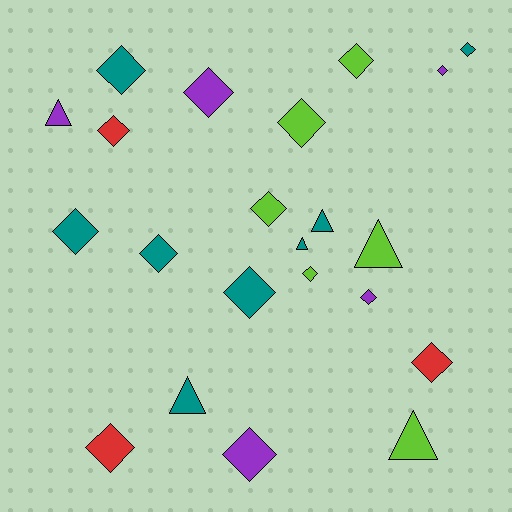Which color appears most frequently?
Teal, with 8 objects.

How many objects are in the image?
There are 22 objects.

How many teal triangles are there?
There are 3 teal triangles.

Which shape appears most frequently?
Diamond, with 16 objects.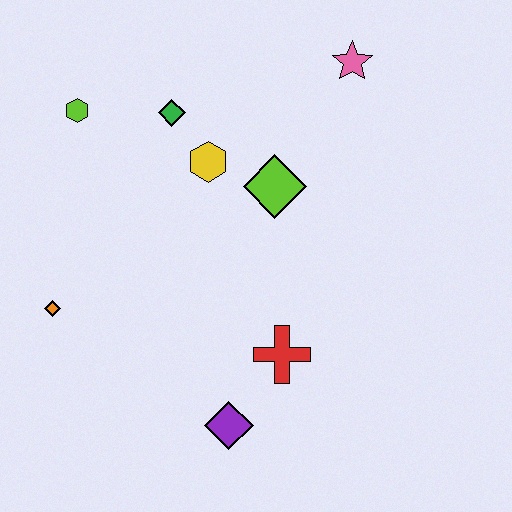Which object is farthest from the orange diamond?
The pink star is farthest from the orange diamond.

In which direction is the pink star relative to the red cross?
The pink star is above the red cross.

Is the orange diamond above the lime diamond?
No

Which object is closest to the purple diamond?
The red cross is closest to the purple diamond.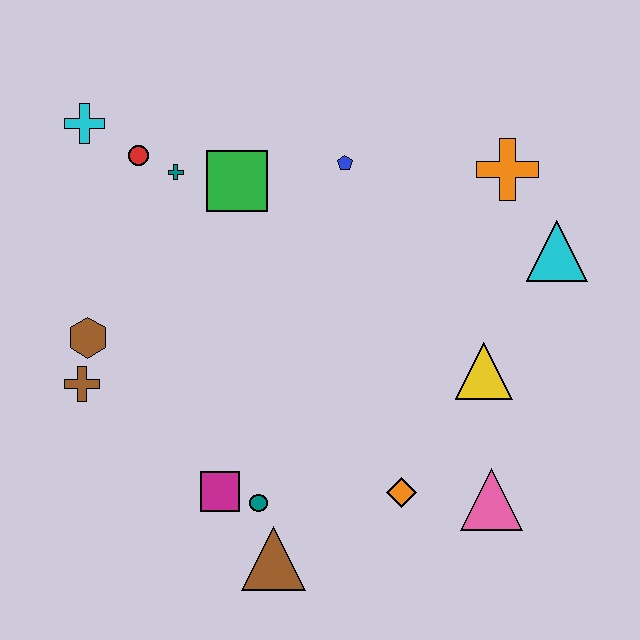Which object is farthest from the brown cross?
The cyan triangle is farthest from the brown cross.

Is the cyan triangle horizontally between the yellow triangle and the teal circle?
No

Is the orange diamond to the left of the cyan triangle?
Yes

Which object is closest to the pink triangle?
The orange diamond is closest to the pink triangle.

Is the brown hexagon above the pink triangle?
Yes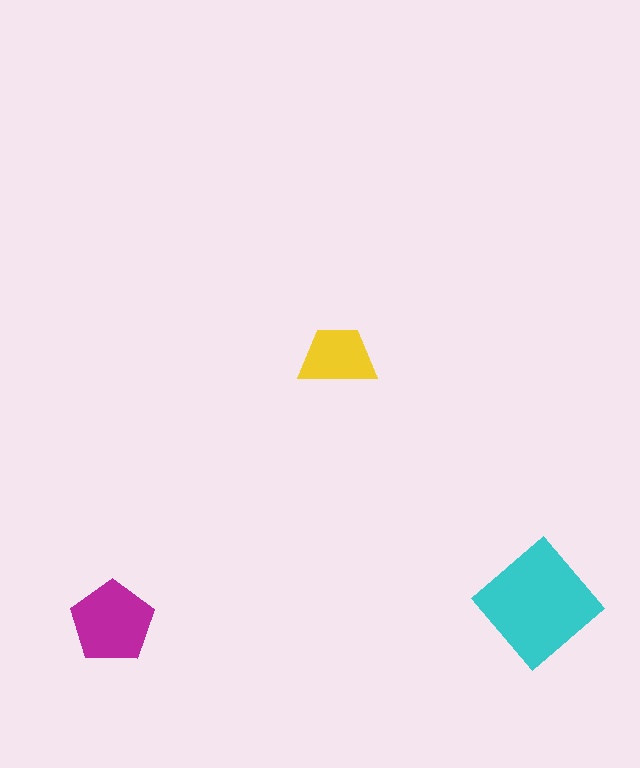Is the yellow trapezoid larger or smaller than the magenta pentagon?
Smaller.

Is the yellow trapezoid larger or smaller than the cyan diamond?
Smaller.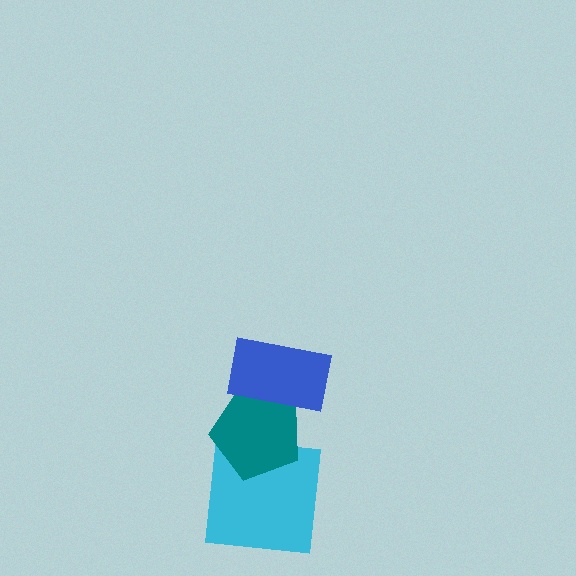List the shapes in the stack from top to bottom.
From top to bottom: the blue rectangle, the teal pentagon, the cyan square.